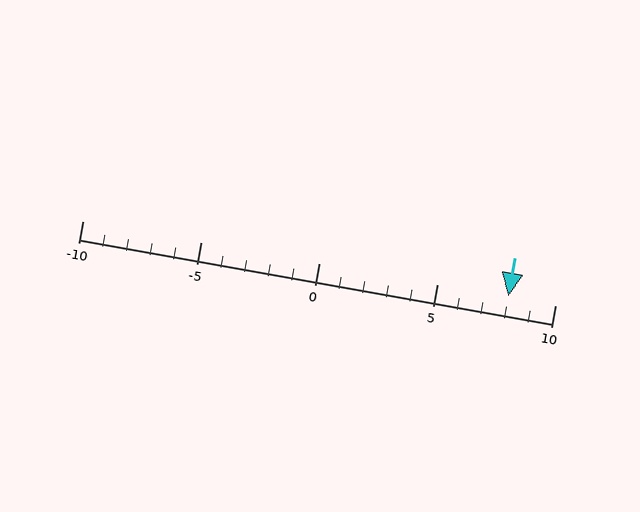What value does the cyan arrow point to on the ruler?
The cyan arrow points to approximately 8.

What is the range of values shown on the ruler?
The ruler shows values from -10 to 10.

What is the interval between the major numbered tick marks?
The major tick marks are spaced 5 units apart.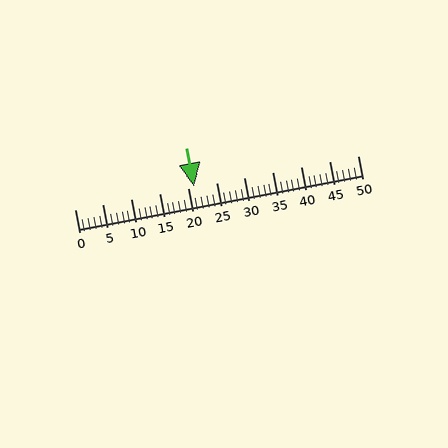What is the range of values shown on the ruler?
The ruler shows values from 0 to 50.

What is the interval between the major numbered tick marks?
The major tick marks are spaced 5 units apart.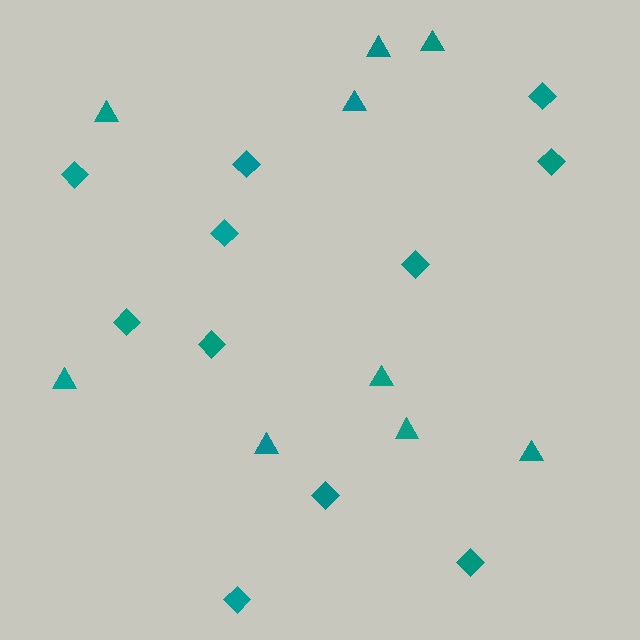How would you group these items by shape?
There are 2 groups: one group of triangles (9) and one group of diamonds (11).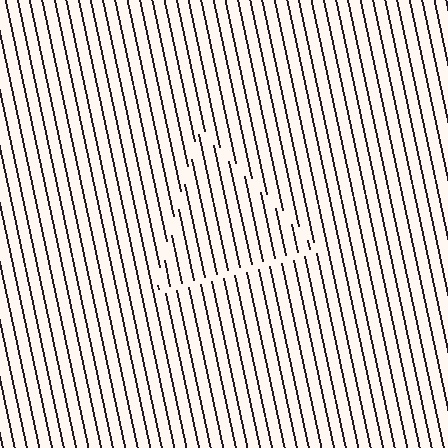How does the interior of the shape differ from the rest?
The interior of the shape contains the same grating, shifted by half a period — the contour is defined by the phase discontinuity where line-ends from the inner and outer gratings abut.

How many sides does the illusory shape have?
3 sides — the line-ends trace a triangle.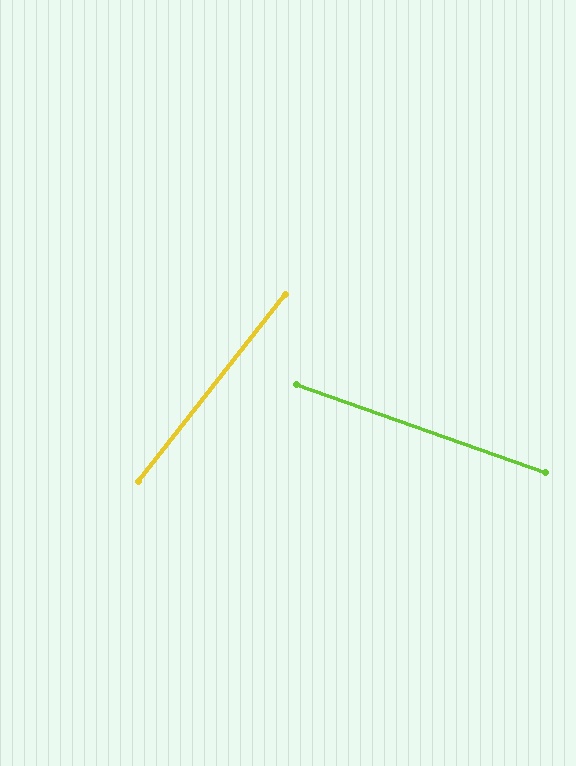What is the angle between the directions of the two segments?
Approximately 71 degrees.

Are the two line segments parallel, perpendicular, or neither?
Neither parallel nor perpendicular — they differ by about 71°.